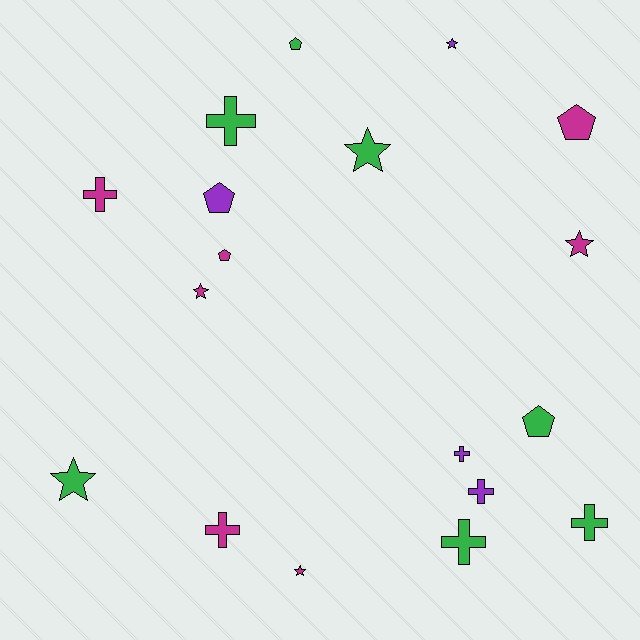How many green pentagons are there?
There are 2 green pentagons.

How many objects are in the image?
There are 18 objects.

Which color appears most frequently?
Magenta, with 7 objects.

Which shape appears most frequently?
Cross, with 7 objects.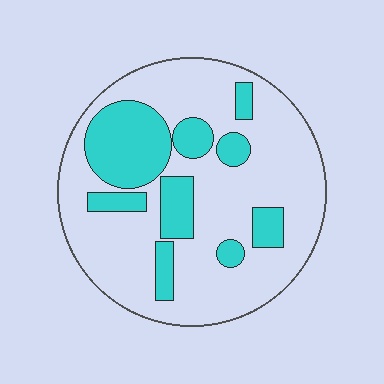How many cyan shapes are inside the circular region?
9.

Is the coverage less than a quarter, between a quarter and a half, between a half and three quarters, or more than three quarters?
Between a quarter and a half.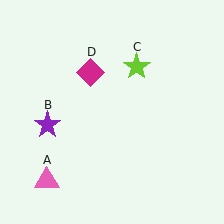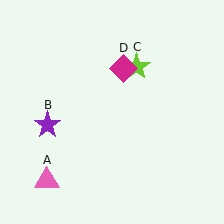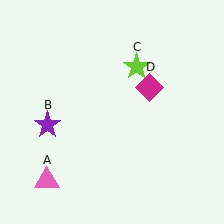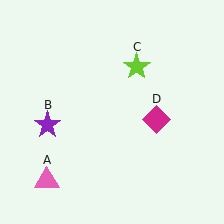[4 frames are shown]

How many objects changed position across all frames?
1 object changed position: magenta diamond (object D).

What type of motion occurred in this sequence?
The magenta diamond (object D) rotated clockwise around the center of the scene.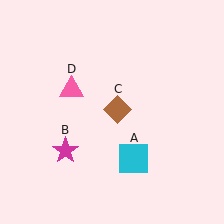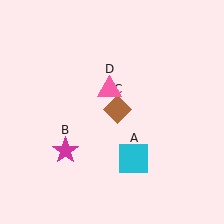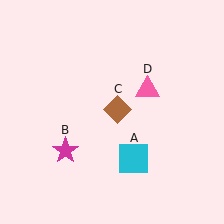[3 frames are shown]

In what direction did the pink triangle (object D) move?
The pink triangle (object D) moved right.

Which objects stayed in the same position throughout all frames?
Cyan square (object A) and magenta star (object B) and brown diamond (object C) remained stationary.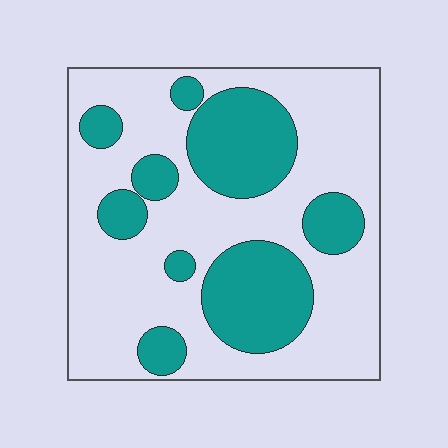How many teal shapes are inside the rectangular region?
9.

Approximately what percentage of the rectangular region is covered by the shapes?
Approximately 35%.